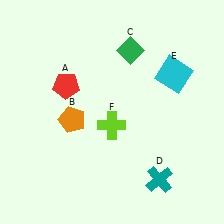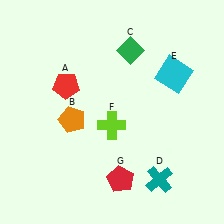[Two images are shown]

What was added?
A red pentagon (G) was added in Image 2.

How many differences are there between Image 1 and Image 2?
There is 1 difference between the two images.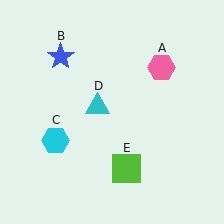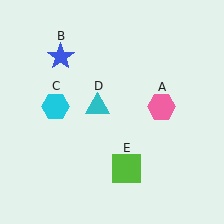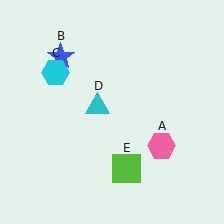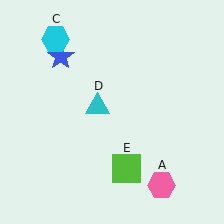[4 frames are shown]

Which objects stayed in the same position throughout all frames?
Blue star (object B) and cyan triangle (object D) and lime square (object E) remained stationary.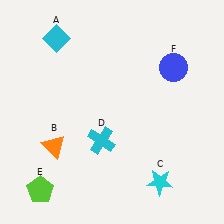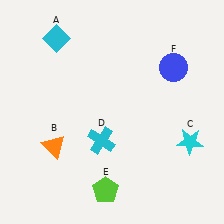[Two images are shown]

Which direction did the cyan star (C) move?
The cyan star (C) moved up.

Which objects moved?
The objects that moved are: the cyan star (C), the lime pentagon (E).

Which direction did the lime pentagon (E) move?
The lime pentagon (E) moved right.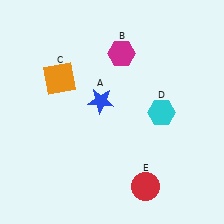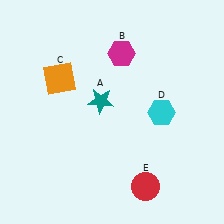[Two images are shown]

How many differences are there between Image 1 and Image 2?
There is 1 difference between the two images.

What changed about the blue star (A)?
In Image 1, A is blue. In Image 2, it changed to teal.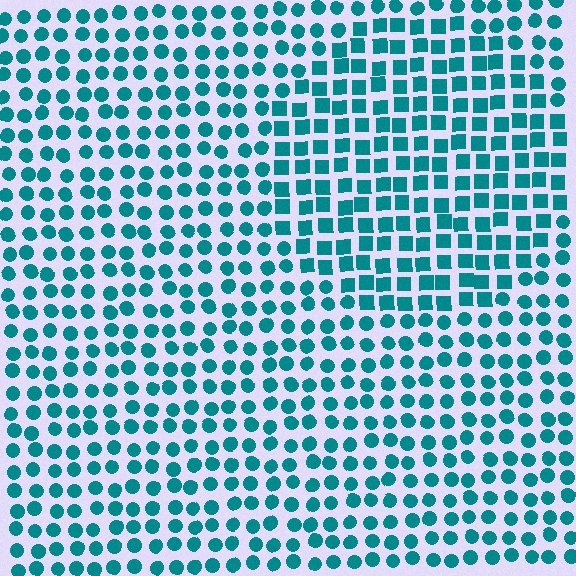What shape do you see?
I see a circle.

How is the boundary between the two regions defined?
The boundary is defined by a change in element shape: squares inside vs. circles outside. All elements share the same color and spacing.